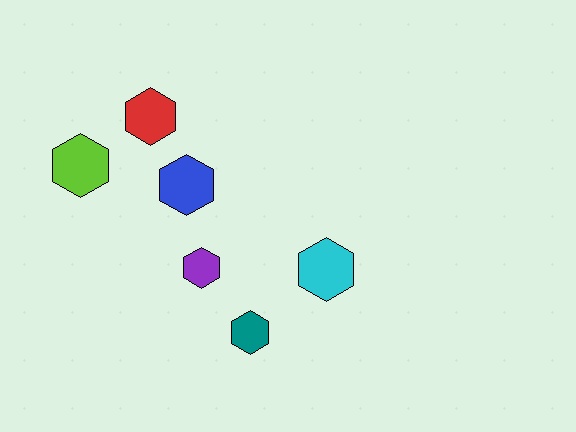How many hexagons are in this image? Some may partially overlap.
There are 6 hexagons.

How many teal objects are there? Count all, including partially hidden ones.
There is 1 teal object.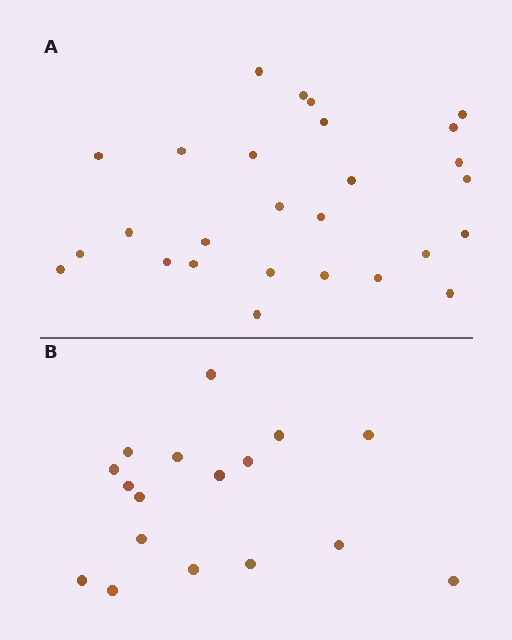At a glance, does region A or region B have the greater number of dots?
Region A (the top region) has more dots.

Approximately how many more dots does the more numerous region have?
Region A has roughly 10 or so more dots than region B.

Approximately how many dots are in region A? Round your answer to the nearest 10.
About 30 dots. (The exact count is 27, which rounds to 30.)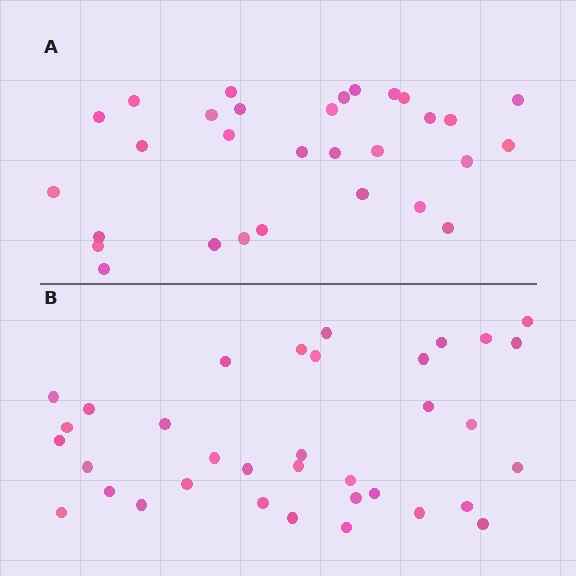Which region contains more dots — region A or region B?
Region B (the bottom region) has more dots.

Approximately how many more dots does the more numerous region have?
Region B has about 5 more dots than region A.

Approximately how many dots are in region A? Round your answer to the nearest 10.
About 30 dots.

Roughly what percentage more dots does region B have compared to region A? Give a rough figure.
About 15% more.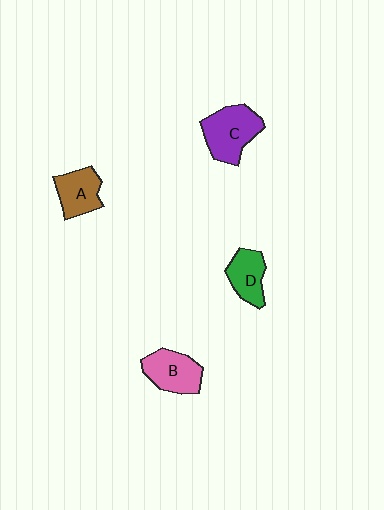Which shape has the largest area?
Shape C (purple).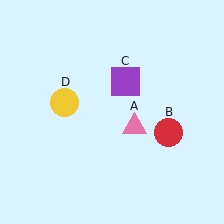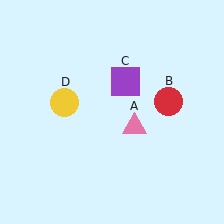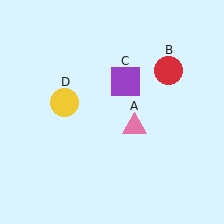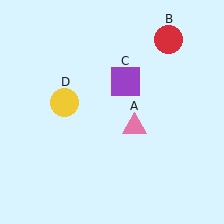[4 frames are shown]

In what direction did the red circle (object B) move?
The red circle (object B) moved up.